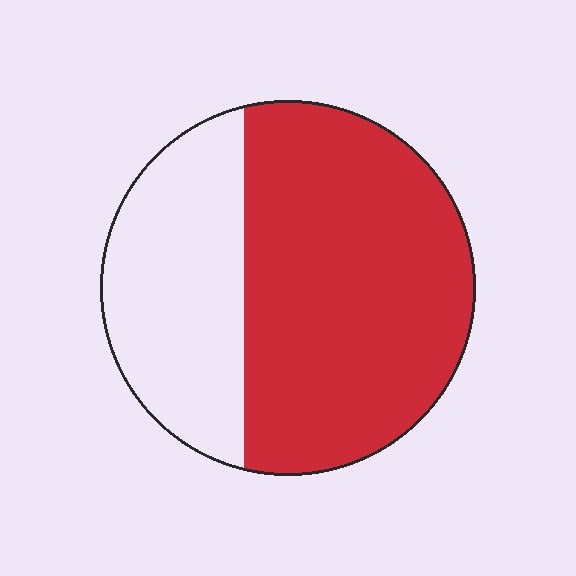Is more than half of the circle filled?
Yes.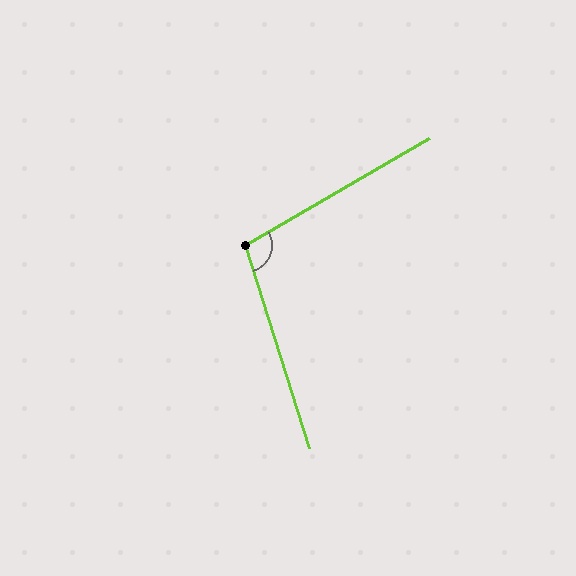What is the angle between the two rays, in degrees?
Approximately 103 degrees.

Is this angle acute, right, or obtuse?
It is obtuse.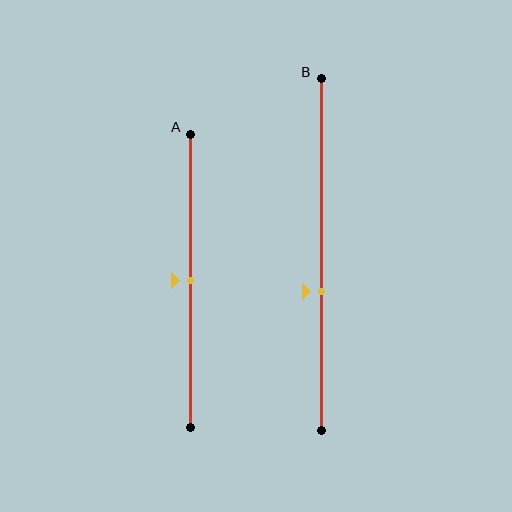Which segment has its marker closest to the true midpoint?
Segment A has its marker closest to the true midpoint.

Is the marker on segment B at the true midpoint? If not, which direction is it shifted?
No, the marker on segment B is shifted downward by about 11% of the segment length.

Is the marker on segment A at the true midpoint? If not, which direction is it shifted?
Yes, the marker on segment A is at the true midpoint.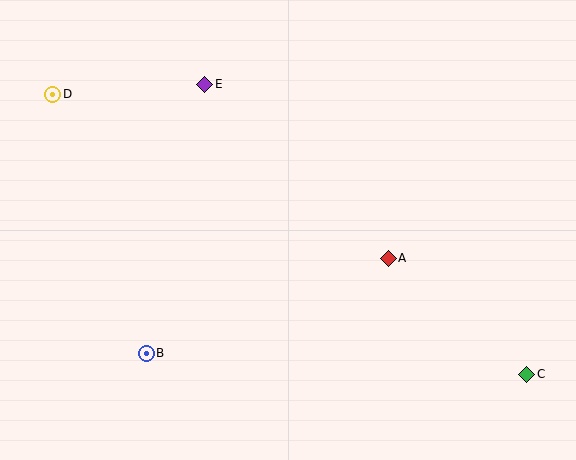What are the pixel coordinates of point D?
Point D is at (53, 94).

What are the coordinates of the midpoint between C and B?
The midpoint between C and B is at (337, 364).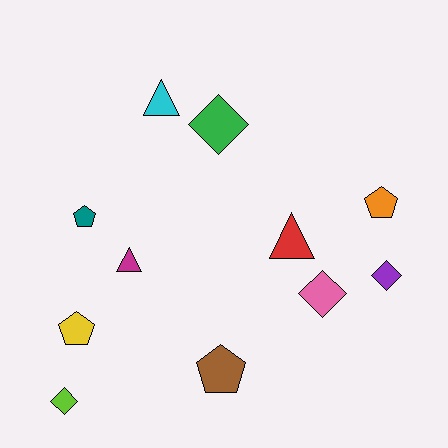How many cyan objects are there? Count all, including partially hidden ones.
There is 1 cyan object.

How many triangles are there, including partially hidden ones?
There are 3 triangles.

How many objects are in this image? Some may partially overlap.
There are 11 objects.